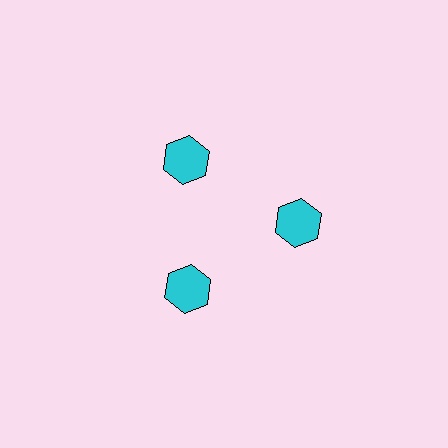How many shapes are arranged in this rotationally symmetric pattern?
There are 3 shapes, arranged in 3 groups of 1.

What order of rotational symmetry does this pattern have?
This pattern has 3-fold rotational symmetry.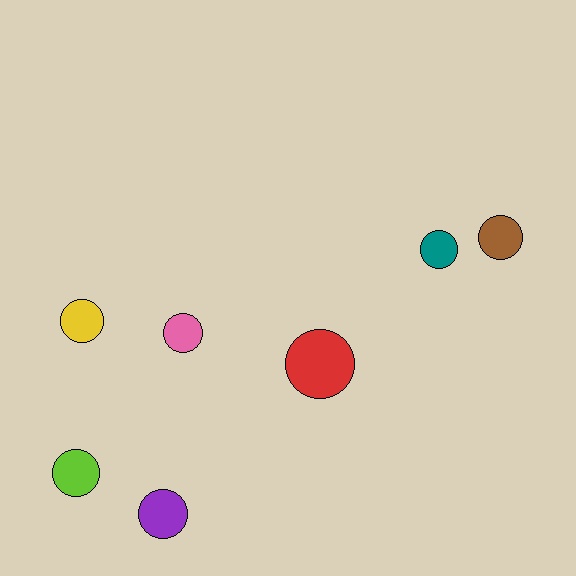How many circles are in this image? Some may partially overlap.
There are 7 circles.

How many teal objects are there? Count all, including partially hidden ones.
There is 1 teal object.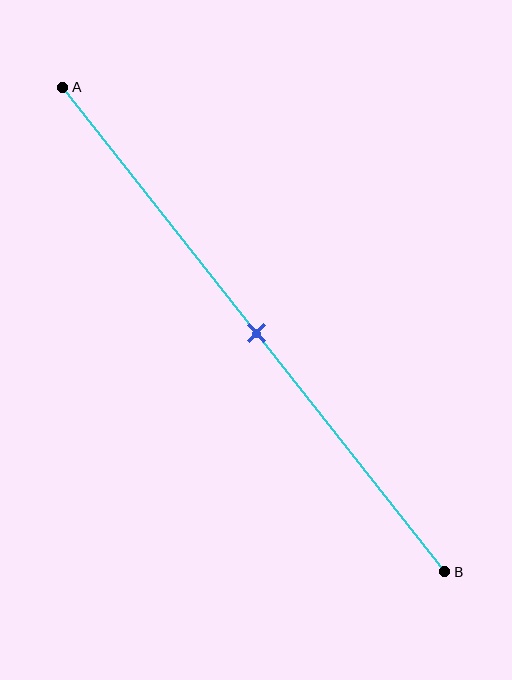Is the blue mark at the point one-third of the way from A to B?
No, the mark is at about 50% from A, not at the 33% one-third point.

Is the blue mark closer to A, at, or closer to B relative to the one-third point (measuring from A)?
The blue mark is closer to point B than the one-third point of segment AB.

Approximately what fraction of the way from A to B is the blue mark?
The blue mark is approximately 50% of the way from A to B.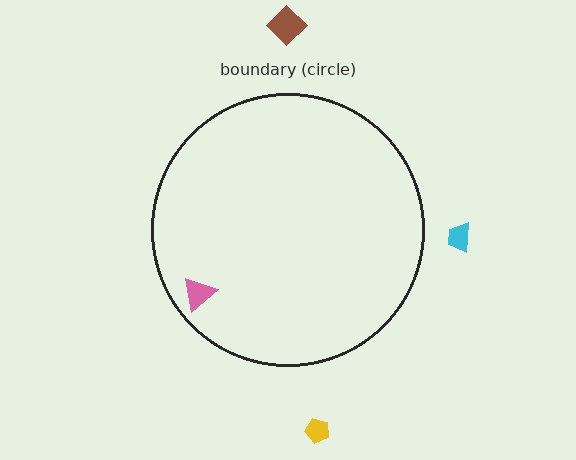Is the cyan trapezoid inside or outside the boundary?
Outside.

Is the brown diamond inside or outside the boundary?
Outside.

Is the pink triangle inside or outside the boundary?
Inside.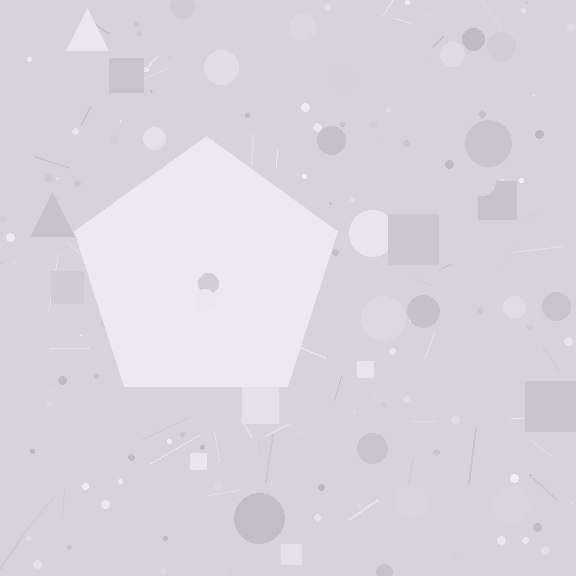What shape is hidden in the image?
A pentagon is hidden in the image.